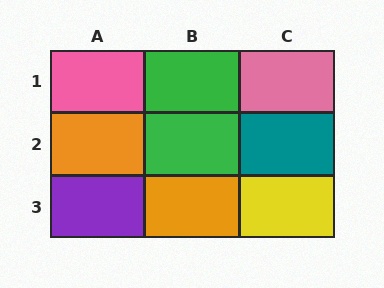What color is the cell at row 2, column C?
Teal.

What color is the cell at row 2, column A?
Orange.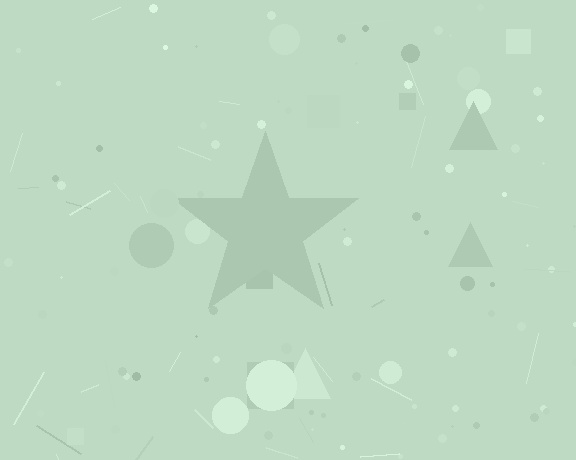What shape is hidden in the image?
A star is hidden in the image.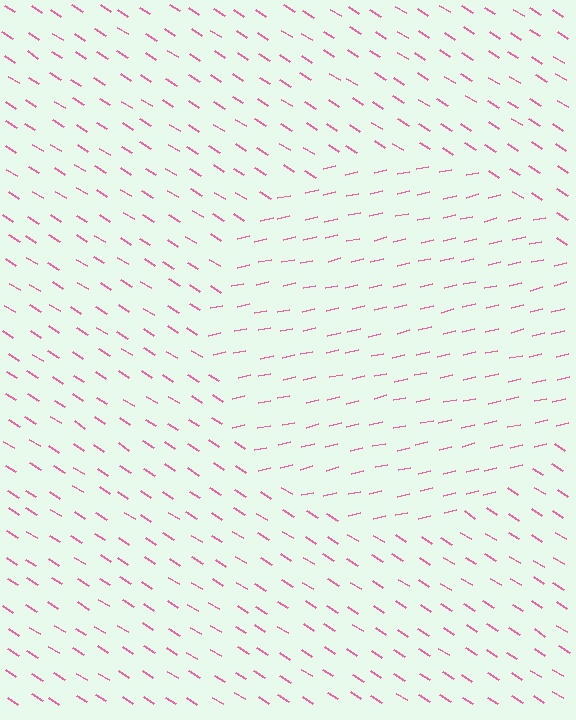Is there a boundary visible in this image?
Yes, there is a texture boundary formed by a change in line orientation.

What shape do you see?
I see a circle.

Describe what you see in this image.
The image is filled with small pink line segments. A circle region in the image has lines oriented differently from the surrounding lines, creating a visible texture boundary.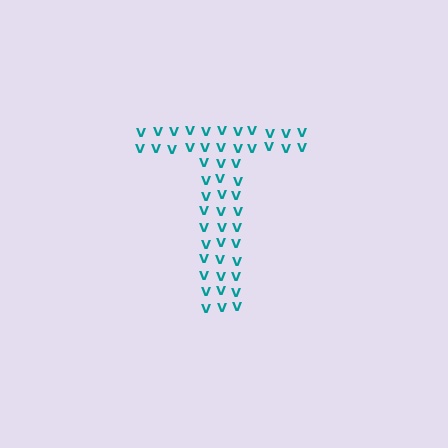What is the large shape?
The large shape is the letter T.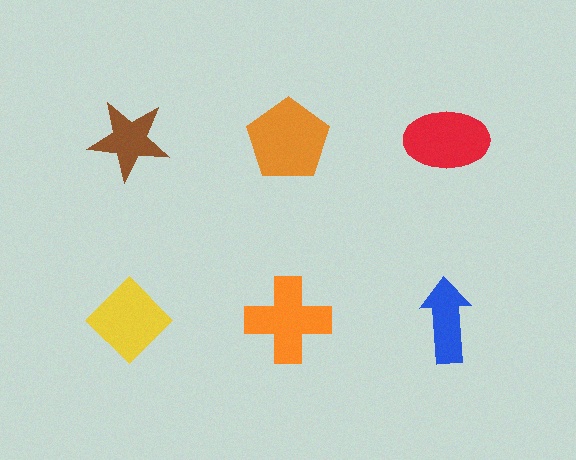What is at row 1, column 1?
A brown star.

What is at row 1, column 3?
A red ellipse.